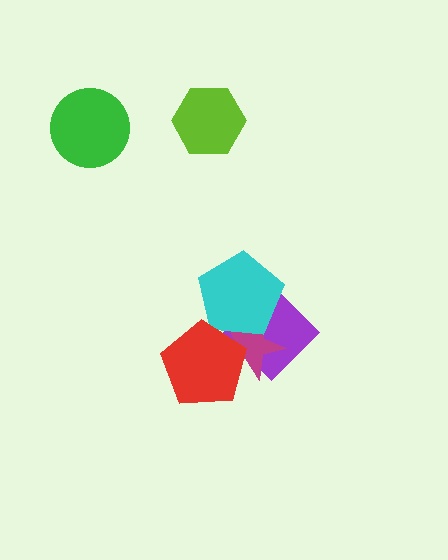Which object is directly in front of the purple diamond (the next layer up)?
The magenta star is directly in front of the purple diamond.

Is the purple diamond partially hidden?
Yes, it is partially covered by another shape.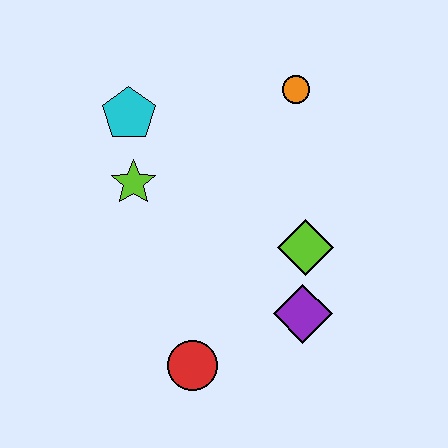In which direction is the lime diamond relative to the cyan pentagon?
The lime diamond is to the right of the cyan pentagon.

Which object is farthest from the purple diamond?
The cyan pentagon is farthest from the purple diamond.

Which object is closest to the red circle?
The purple diamond is closest to the red circle.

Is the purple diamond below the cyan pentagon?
Yes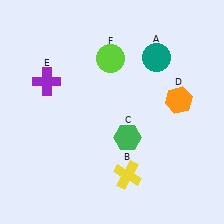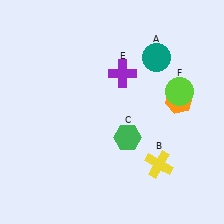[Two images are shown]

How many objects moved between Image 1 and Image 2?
3 objects moved between the two images.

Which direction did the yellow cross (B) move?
The yellow cross (B) moved right.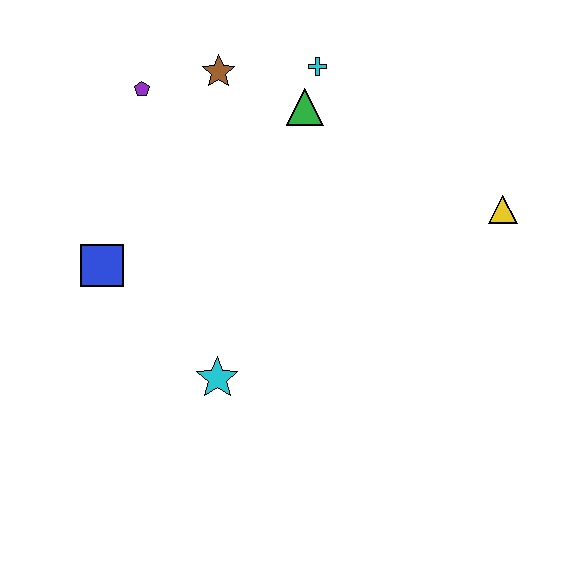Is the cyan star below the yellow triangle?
Yes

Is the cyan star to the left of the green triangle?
Yes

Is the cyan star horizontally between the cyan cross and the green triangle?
No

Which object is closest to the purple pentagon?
The brown star is closest to the purple pentagon.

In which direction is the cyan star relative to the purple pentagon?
The cyan star is below the purple pentagon.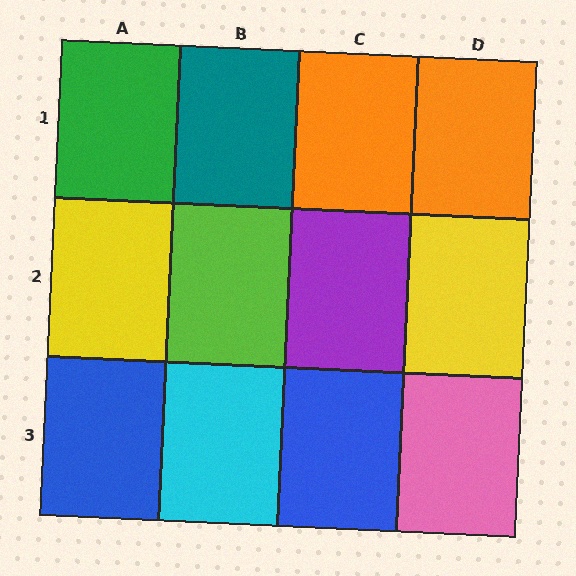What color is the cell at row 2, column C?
Purple.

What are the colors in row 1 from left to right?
Green, teal, orange, orange.